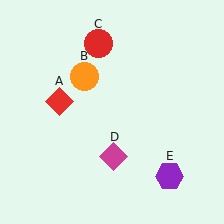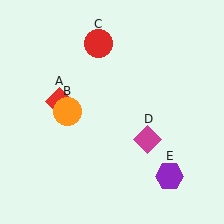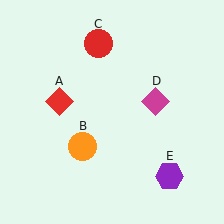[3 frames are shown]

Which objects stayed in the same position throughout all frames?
Red diamond (object A) and red circle (object C) and purple hexagon (object E) remained stationary.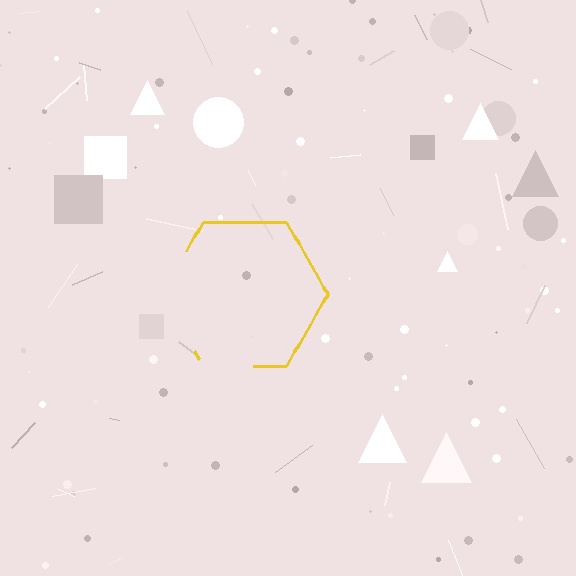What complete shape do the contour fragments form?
The contour fragments form a hexagon.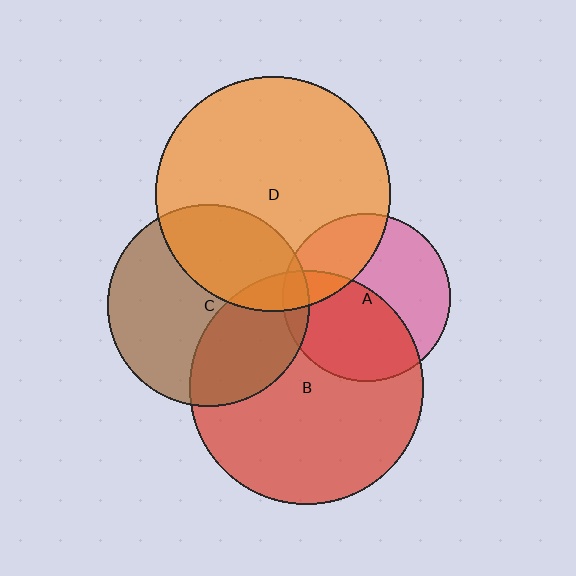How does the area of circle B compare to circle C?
Approximately 1.3 times.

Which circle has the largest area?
Circle D (orange).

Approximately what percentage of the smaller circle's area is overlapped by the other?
Approximately 25%.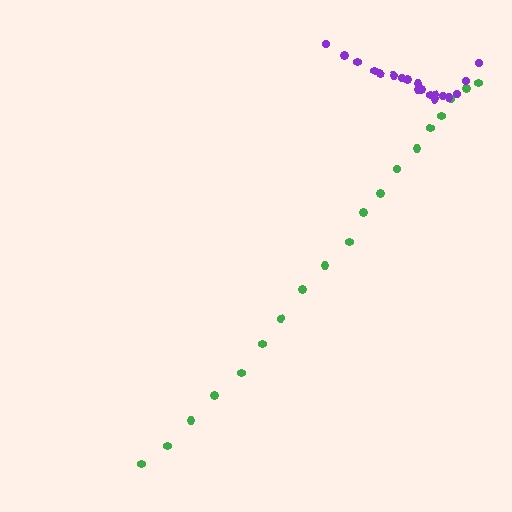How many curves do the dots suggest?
There are 2 distinct paths.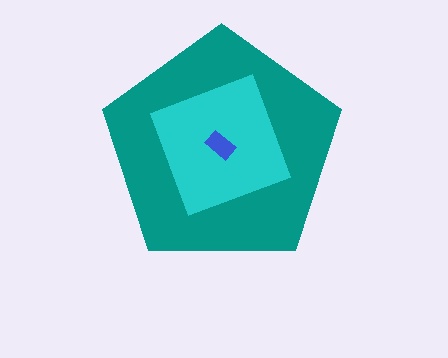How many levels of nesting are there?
3.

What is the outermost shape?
The teal pentagon.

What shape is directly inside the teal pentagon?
The cyan square.